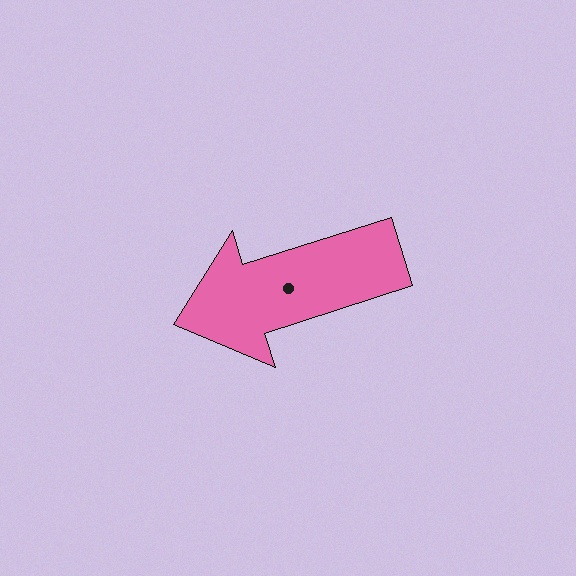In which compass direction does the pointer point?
West.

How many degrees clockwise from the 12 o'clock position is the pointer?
Approximately 252 degrees.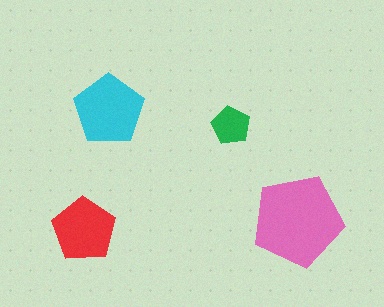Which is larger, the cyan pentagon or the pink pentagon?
The pink one.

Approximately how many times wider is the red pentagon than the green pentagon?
About 1.5 times wider.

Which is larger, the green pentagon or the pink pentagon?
The pink one.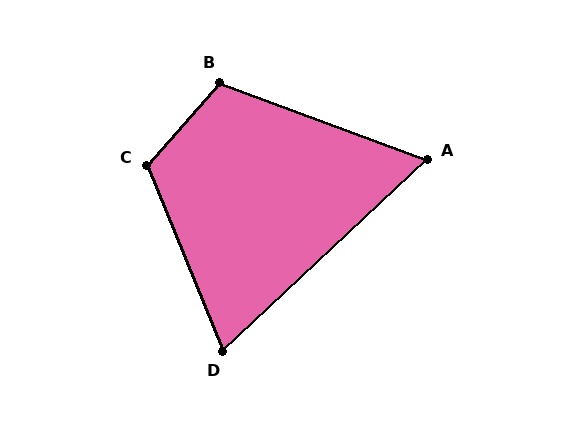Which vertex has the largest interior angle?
C, at approximately 116 degrees.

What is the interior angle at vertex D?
Approximately 69 degrees (acute).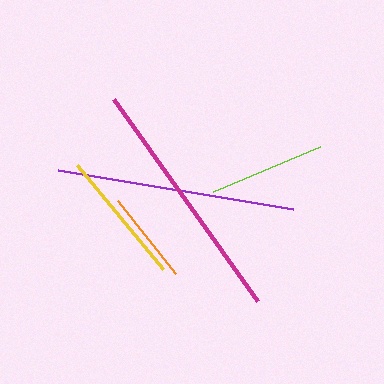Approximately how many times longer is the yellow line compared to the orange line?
The yellow line is approximately 1.5 times the length of the orange line.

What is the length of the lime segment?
The lime segment is approximately 116 pixels long.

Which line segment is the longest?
The magenta line is the longest at approximately 248 pixels.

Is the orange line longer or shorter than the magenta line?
The magenta line is longer than the orange line.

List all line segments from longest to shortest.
From longest to shortest: magenta, purple, yellow, lime, orange.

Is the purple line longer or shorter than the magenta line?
The magenta line is longer than the purple line.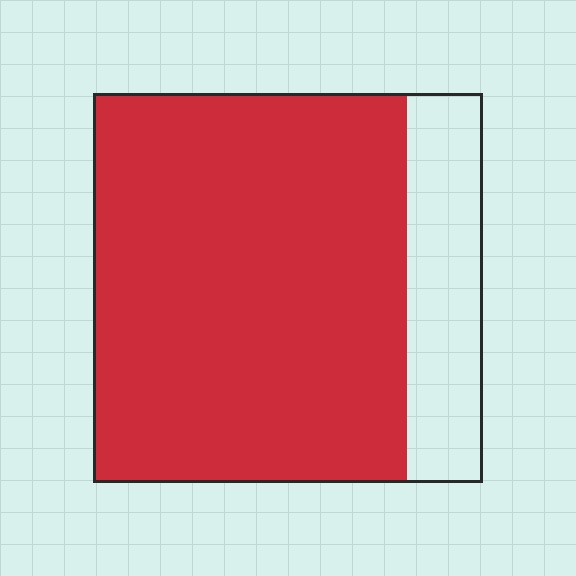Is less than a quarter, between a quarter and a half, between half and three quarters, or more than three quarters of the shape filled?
More than three quarters.